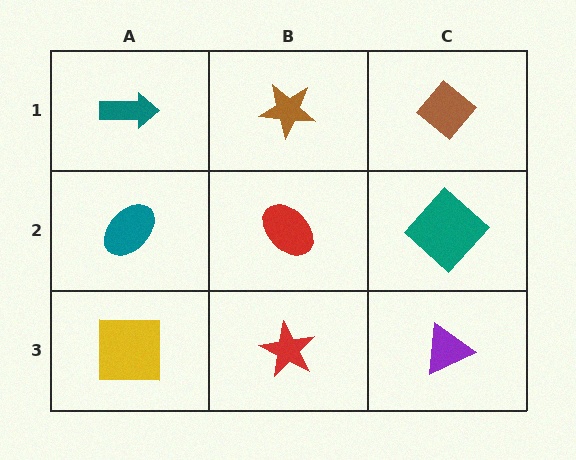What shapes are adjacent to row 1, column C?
A teal diamond (row 2, column C), a brown star (row 1, column B).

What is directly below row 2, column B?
A red star.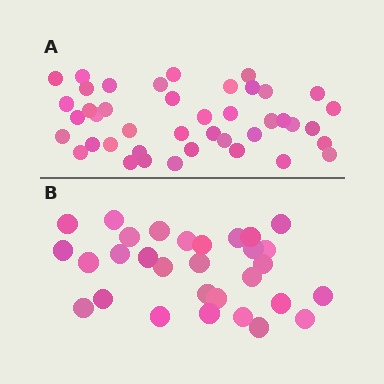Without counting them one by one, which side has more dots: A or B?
Region A (the top region) has more dots.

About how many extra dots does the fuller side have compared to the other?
Region A has roughly 12 or so more dots than region B.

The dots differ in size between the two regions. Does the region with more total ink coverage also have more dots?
No. Region B has more total ink coverage because its dots are larger, but region A actually contains more individual dots. Total area can be misleading — the number of items is what matters here.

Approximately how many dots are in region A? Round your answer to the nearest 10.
About 40 dots. (The exact count is 42, which rounds to 40.)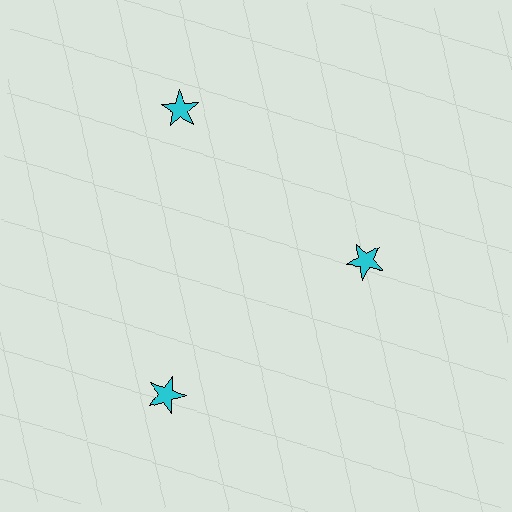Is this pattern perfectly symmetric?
No. The 3 cyan stars are arranged in a ring, but one element near the 3 o'clock position is pulled inward toward the center, breaking the 3-fold rotational symmetry.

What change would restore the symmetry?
The symmetry would be restored by moving it outward, back onto the ring so that all 3 stars sit at equal angles and equal distance from the center.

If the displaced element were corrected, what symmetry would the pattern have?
It would have 3-fold rotational symmetry — the pattern would map onto itself every 120 degrees.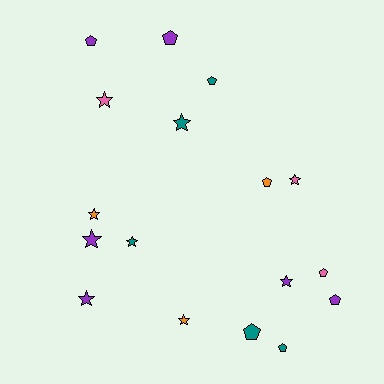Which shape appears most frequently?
Star, with 9 objects.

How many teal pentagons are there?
There are 3 teal pentagons.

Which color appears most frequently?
Purple, with 6 objects.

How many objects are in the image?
There are 17 objects.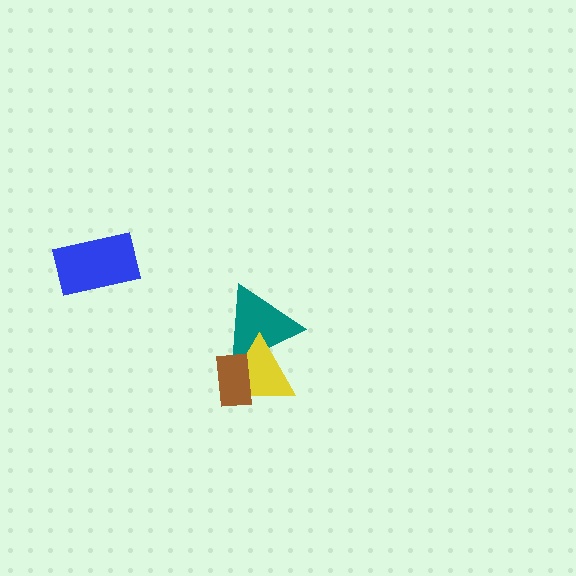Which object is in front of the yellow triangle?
The brown rectangle is in front of the yellow triangle.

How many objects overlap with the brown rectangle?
2 objects overlap with the brown rectangle.